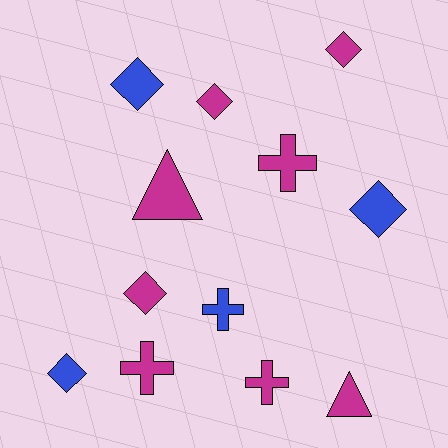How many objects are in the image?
There are 12 objects.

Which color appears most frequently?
Magenta, with 8 objects.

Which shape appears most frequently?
Diamond, with 6 objects.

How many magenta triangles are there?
There are 2 magenta triangles.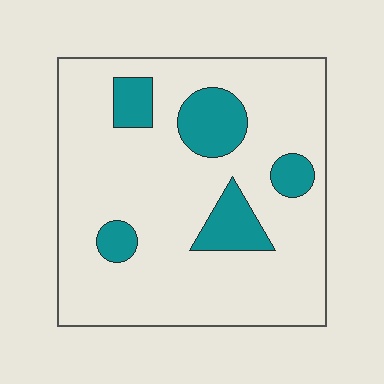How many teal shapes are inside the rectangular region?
5.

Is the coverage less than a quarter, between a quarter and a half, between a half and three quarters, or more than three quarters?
Less than a quarter.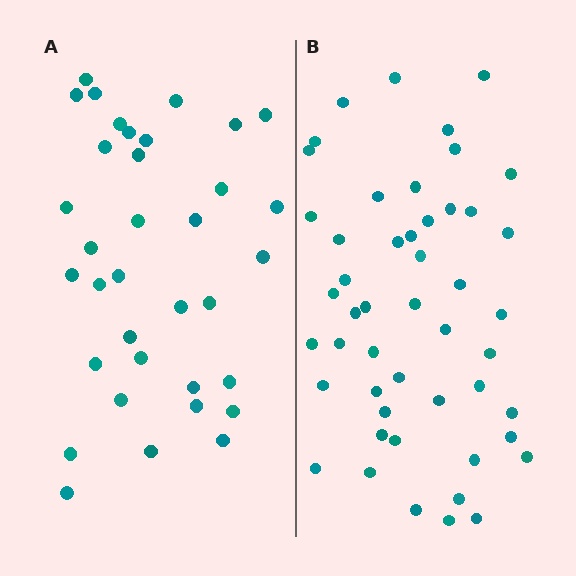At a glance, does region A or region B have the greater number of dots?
Region B (the right region) has more dots.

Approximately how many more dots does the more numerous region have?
Region B has approximately 15 more dots than region A.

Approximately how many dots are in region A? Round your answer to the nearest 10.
About 40 dots. (The exact count is 35, which rounds to 40.)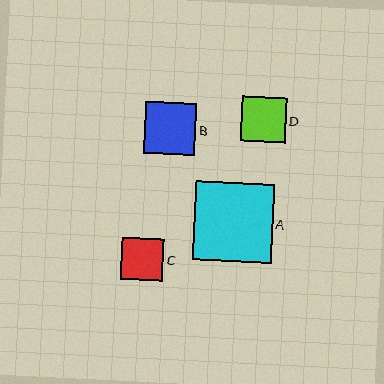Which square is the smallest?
Square C is the smallest with a size of approximately 42 pixels.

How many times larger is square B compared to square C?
Square B is approximately 1.2 times the size of square C.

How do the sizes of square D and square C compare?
Square D and square C are approximately the same size.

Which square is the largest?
Square A is the largest with a size of approximately 79 pixels.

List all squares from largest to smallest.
From largest to smallest: A, B, D, C.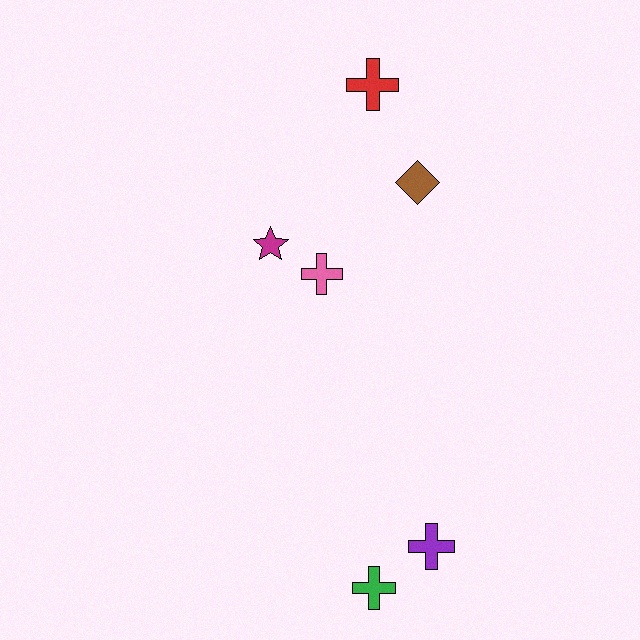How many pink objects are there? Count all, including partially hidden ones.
There is 1 pink object.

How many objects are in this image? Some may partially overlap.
There are 6 objects.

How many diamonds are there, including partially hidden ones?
There is 1 diamond.